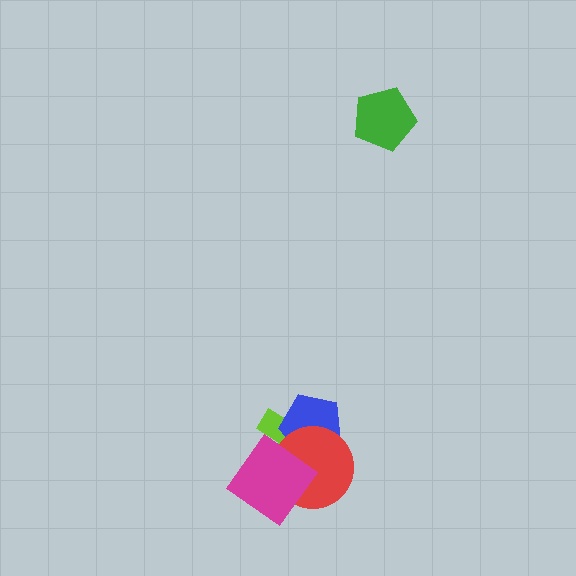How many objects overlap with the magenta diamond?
3 objects overlap with the magenta diamond.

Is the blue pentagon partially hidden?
Yes, it is partially covered by another shape.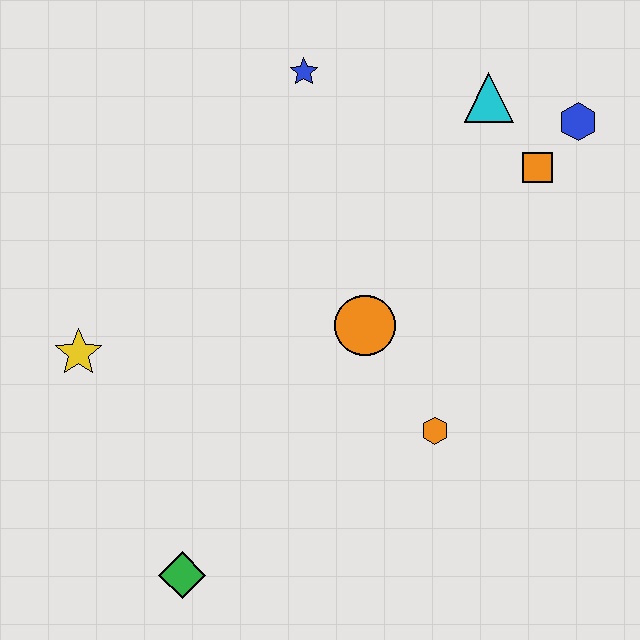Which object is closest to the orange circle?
The orange hexagon is closest to the orange circle.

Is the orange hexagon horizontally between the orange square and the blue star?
Yes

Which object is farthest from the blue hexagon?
The green diamond is farthest from the blue hexagon.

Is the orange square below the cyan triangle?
Yes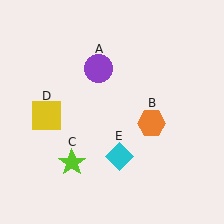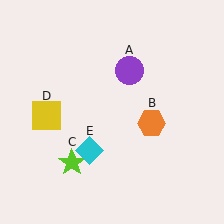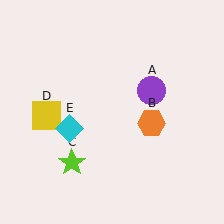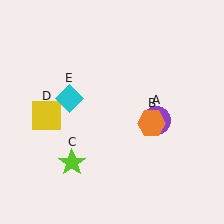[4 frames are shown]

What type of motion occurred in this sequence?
The purple circle (object A), cyan diamond (object E) rotated clockwise around the center of the scene.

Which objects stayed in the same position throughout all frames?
Orange hexagon (object B) and lime star (object C) and yellow square (object D) remained stationary.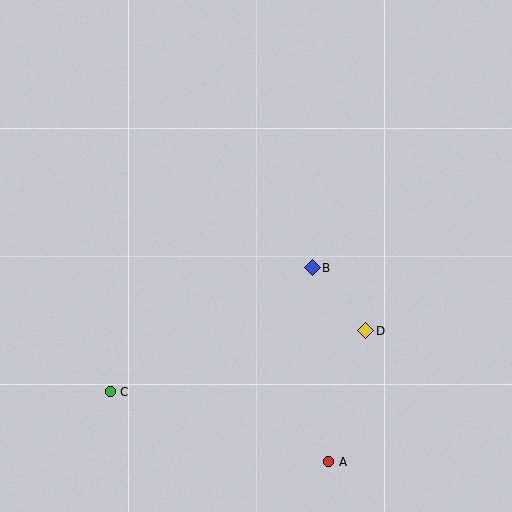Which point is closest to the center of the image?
Point B at (312, 268) is closest to the center.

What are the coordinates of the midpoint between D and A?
The midpoint between D and A is at (347, 396).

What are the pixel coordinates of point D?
Point D is at (366, 331).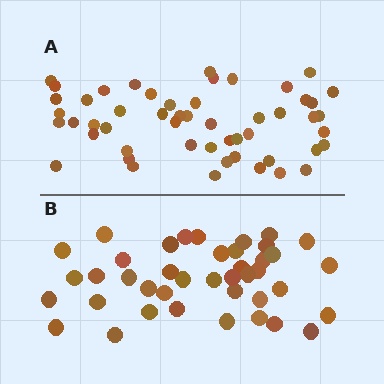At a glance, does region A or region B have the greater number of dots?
Region A (the top region) has more dots.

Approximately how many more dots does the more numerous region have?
Region A has roughly 12 or so more dots than region B.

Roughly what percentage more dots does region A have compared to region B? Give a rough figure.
About 25% more.